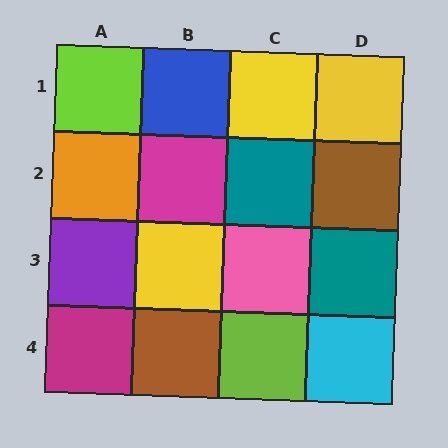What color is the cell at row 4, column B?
Brown.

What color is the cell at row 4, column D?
Cyan.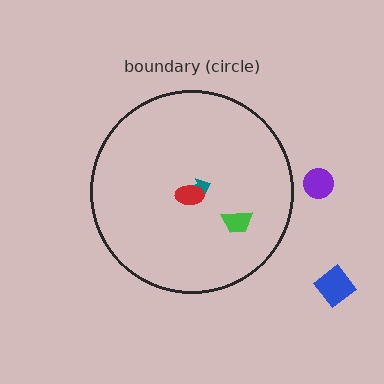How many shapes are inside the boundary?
3 inside, 2 outside.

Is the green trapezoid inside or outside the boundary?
Inside.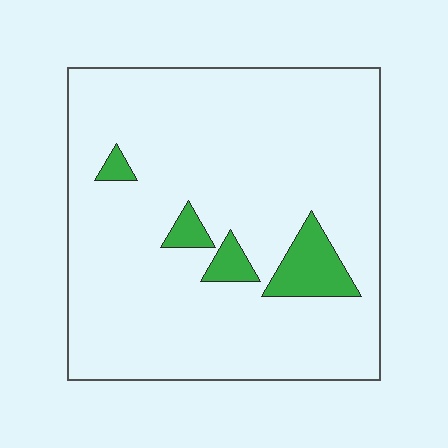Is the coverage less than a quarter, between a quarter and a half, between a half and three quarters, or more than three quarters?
Less than a quarter.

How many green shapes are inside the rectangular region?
4.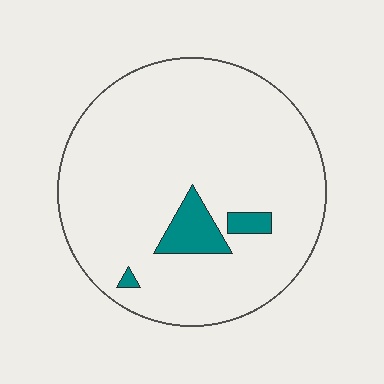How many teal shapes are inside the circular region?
3.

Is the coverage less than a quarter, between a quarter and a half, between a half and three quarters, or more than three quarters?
Less than a quarter.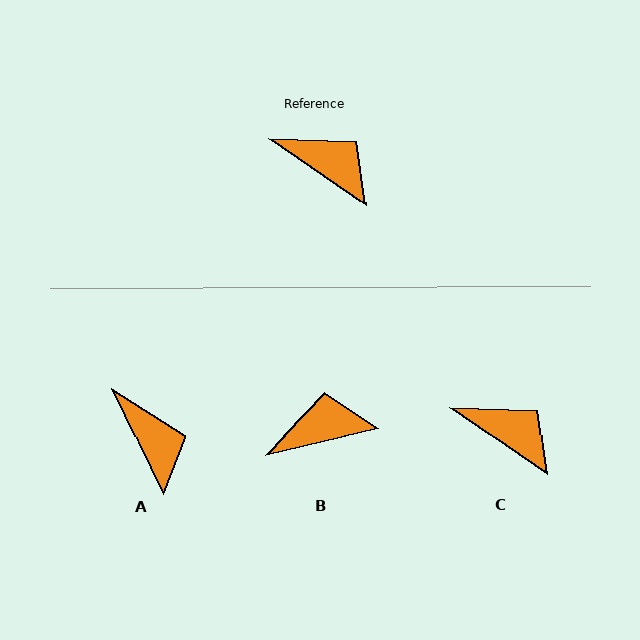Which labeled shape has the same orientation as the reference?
C.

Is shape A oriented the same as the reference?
No, it is off by about 30 degrees.